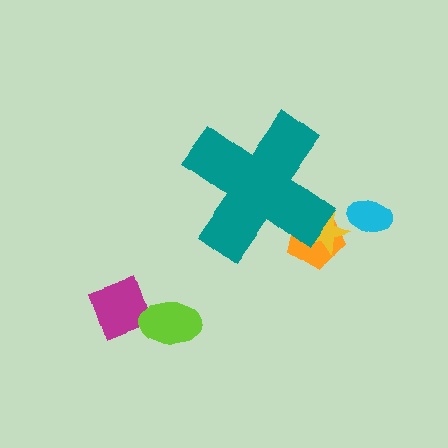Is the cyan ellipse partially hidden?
No, the cyan ellipse is fully visible.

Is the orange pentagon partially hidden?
Yes, the orange pentagon is partially hidden behind the teal cross.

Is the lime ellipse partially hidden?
No, the lime ellipse is fully visible.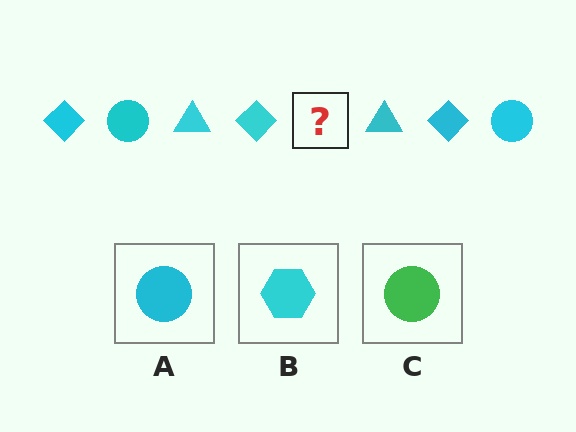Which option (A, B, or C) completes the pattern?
A.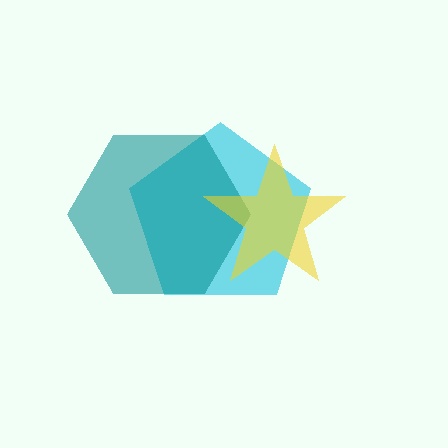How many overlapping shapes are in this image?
There are 3 overlapping shapes in the image.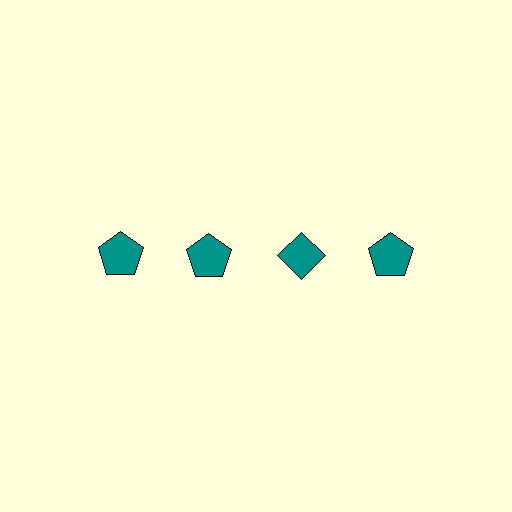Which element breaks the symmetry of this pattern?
The teal diamond in the top row, center column breaks the symmetry. All other shapes are teal pentagons.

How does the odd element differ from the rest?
It has a different shape: diamond instead of pentagon.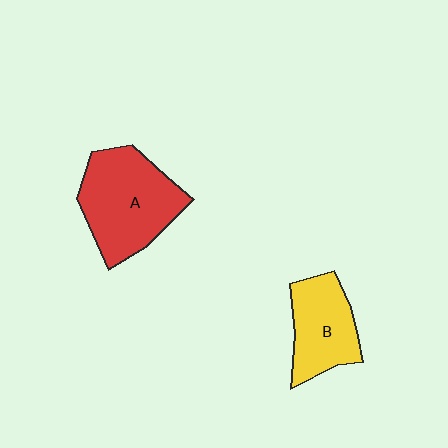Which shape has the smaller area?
Shape B (yellow).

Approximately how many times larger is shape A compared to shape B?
Approximately 1.5 times.